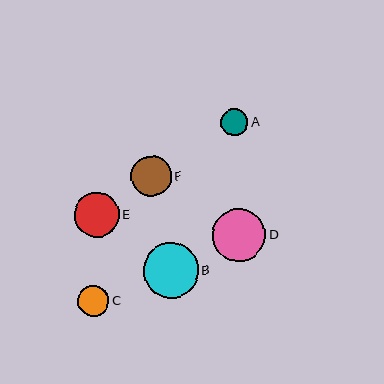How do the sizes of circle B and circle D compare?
Circle B and circle D are approximately the same size.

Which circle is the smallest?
Circle A is the smallest with a size of approximately 27 pixels.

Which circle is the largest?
Circle B is the largest with a size of approximately 55 pixels.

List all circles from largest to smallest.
From largest to smallest: B, D, E, F, C, A.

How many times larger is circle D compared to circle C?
Circle D is approximately 1.7 times the size of circle C.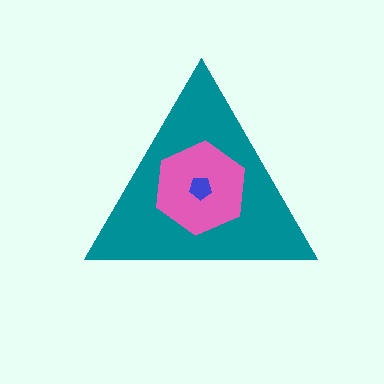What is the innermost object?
The blue pentagon.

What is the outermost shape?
The teal triangle.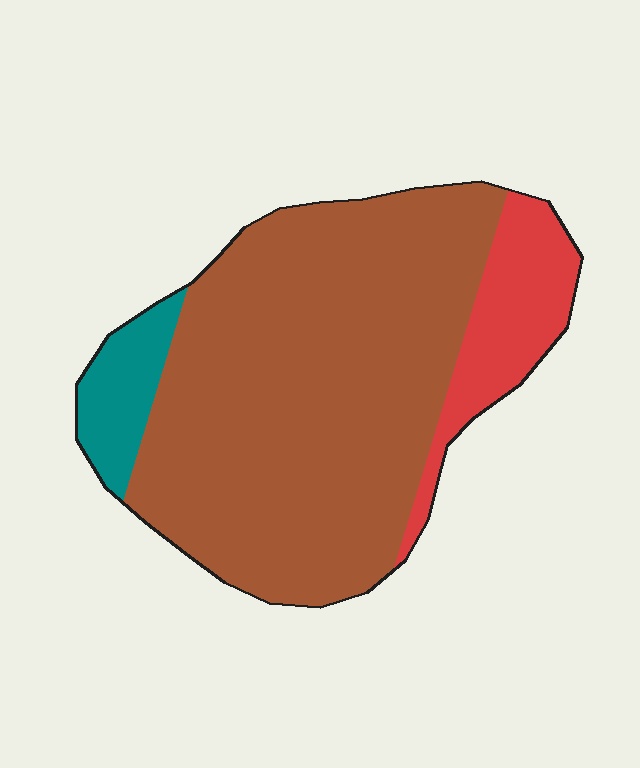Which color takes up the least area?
Teal, at roughly 10%.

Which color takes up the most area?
Brown, at roughly 75%.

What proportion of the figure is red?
Red takes up about one sixth (1/6) of the figure.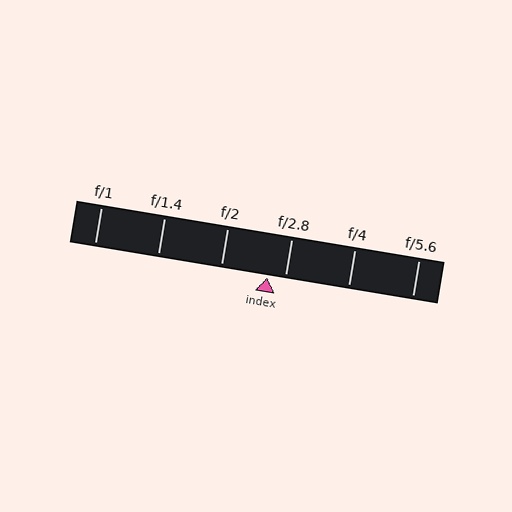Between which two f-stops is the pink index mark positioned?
The index mark is between f/2 and f/2.8.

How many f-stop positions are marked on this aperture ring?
There are 6 f-stop positions marked.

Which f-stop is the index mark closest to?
The index mark is closest to f/2.8.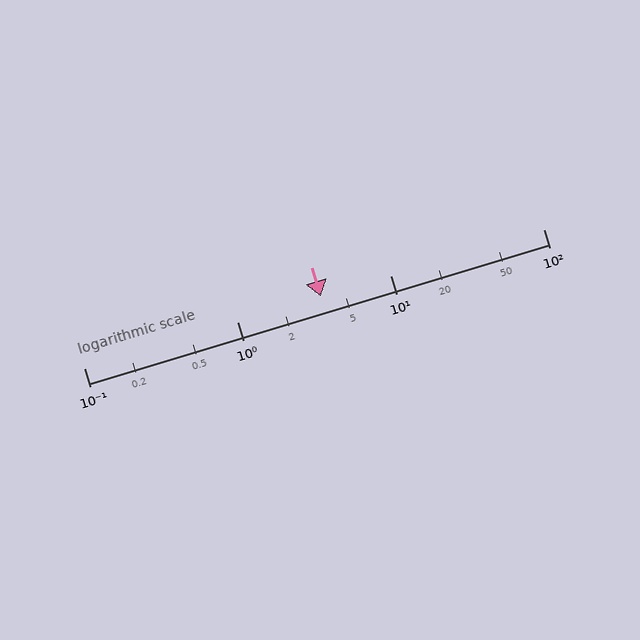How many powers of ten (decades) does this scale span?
The scale spans 3 decades, from 0.1 to 100.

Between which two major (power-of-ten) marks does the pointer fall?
The pointer is between 1 and 10.